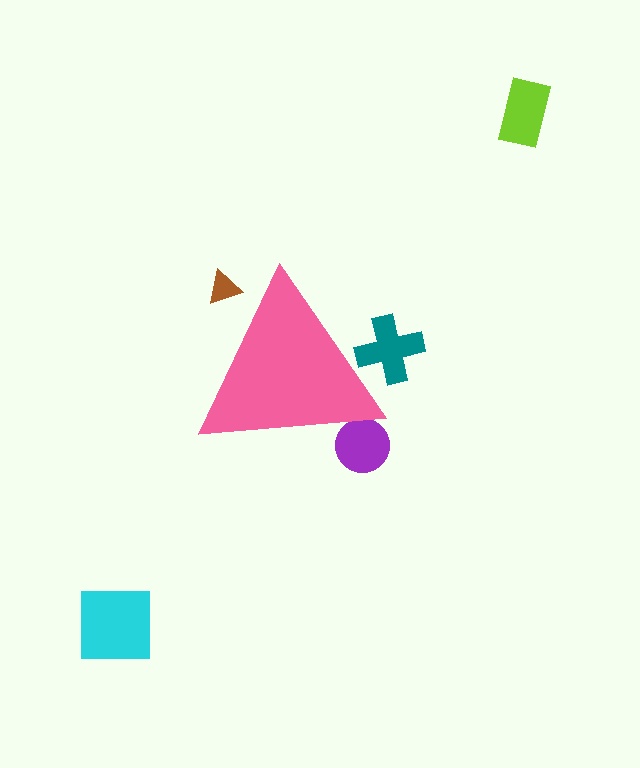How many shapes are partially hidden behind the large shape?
3 shapes are partially hidden.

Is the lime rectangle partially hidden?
No, the lime rectangle is fully visible.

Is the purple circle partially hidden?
Yes, the purple circle is partially hidden behind the pink triangle.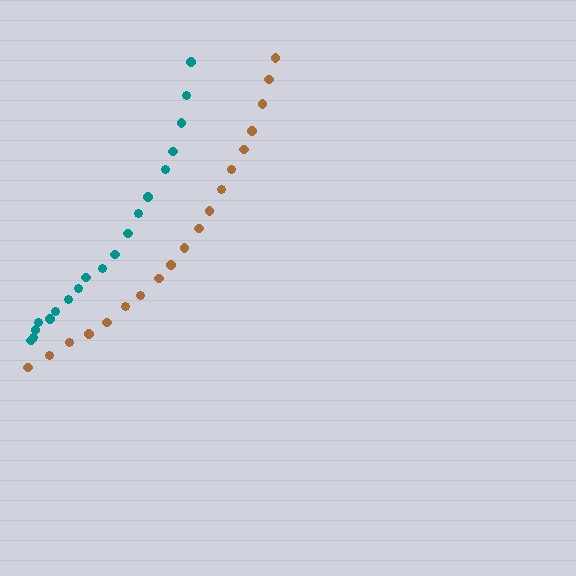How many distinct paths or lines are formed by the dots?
There are 2 distinct paths.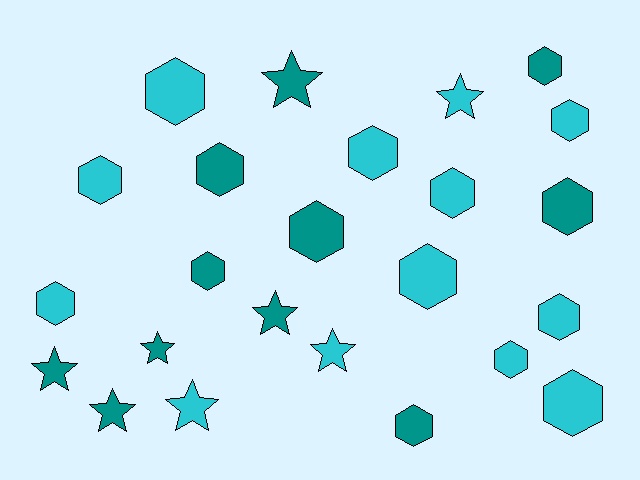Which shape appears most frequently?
Hexagon, with 16 objects.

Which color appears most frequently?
Cyan, with 13 objects.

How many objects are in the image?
There are 24 objects.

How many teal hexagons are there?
There are 6 teal hexagons.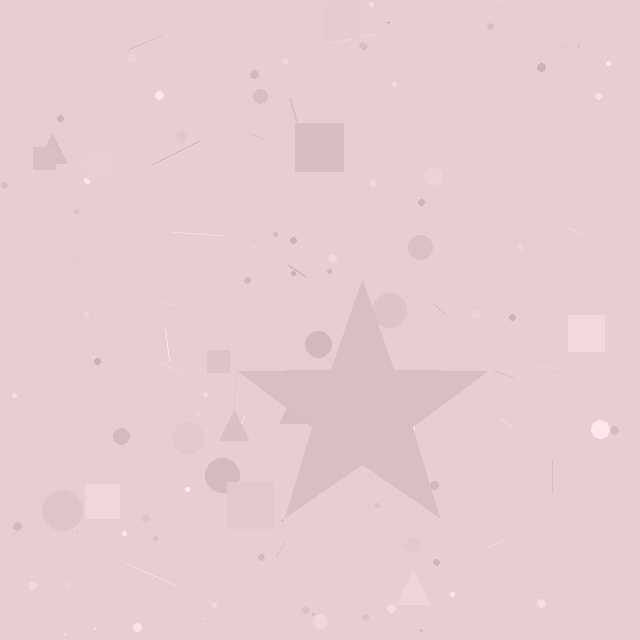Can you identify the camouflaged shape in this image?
The camouflaged shape is a star.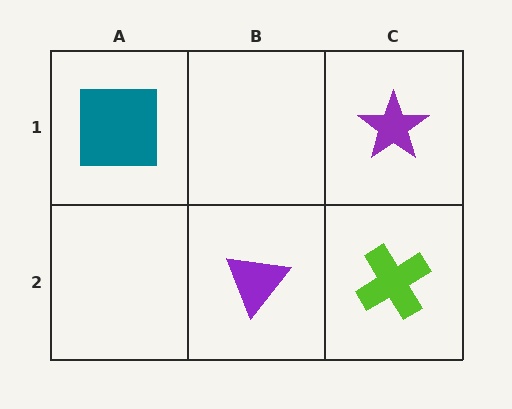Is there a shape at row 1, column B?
No, that cell is empty.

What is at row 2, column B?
A purple triangle.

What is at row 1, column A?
A teal square.